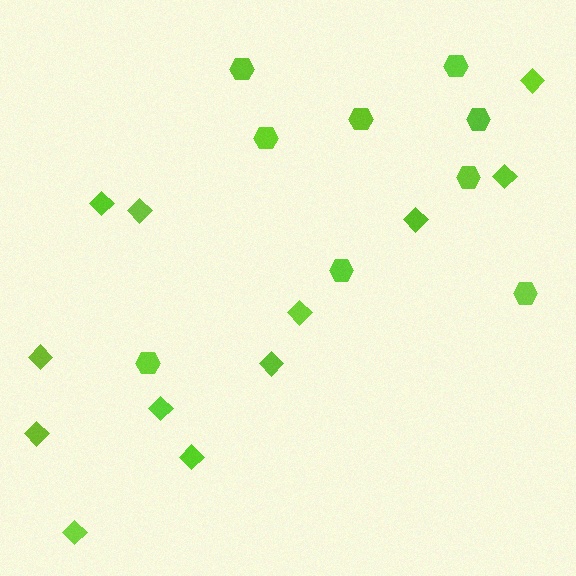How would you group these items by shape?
There are 2 groups: one group of hexagons (9) and one group of diamonds (12).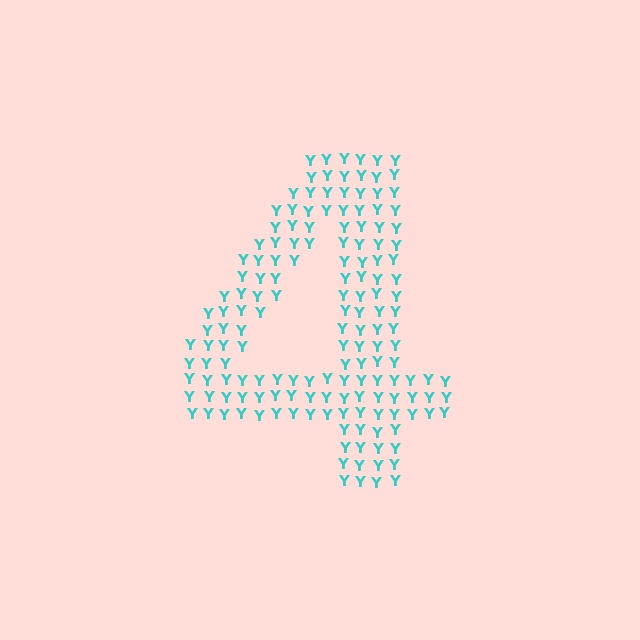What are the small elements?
The small elements are letter Y's.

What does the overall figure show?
The overall figure shows the digit 4.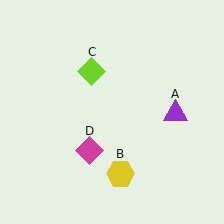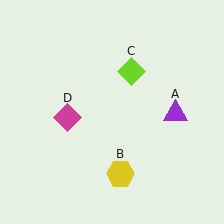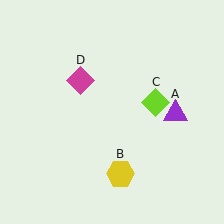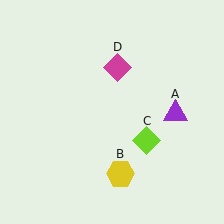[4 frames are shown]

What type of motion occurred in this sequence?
The lime diamond (object C), magenta diamond (object D) rotated clockwise around the center of the scene.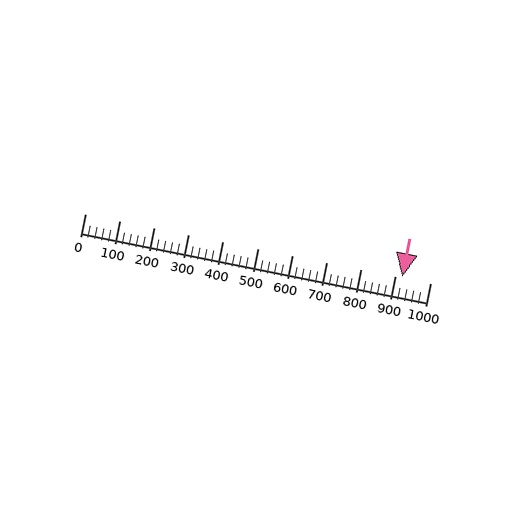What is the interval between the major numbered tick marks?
The major tick marks are spaced 100 units apart.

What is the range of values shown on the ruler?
The ruler shows values from 0 to 1000.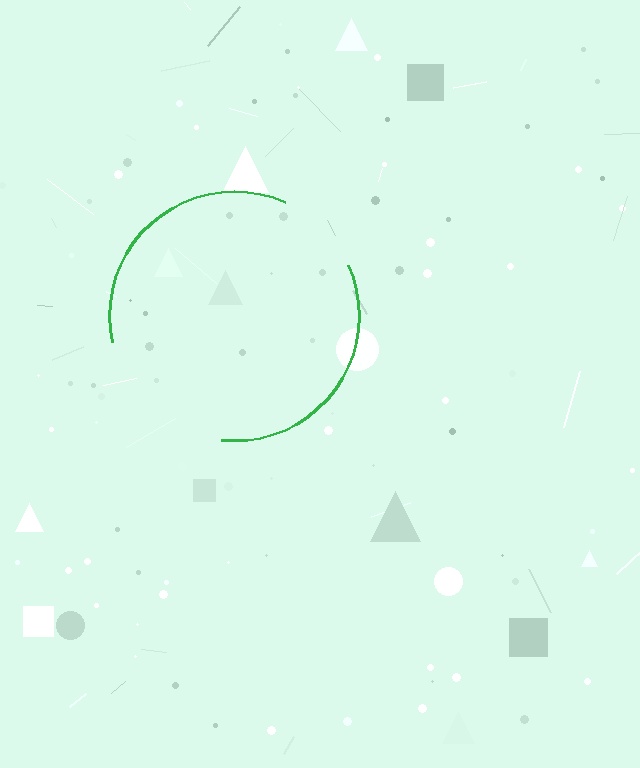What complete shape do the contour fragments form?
The contour fragments form a circle.